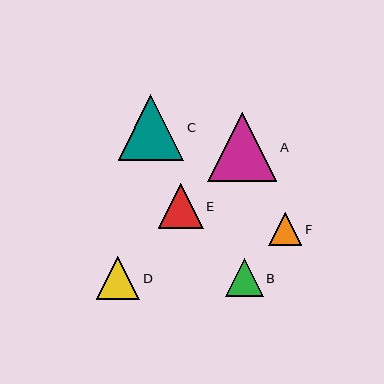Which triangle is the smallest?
Triangle F is the smallest with a size of approximately 34 pixels.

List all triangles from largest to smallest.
From largest to smallest: A, C, E, D, B, F.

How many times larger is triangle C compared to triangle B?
Triangle C is approximately 1.7 times the size of triangle B.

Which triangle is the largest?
Triangle A is the largest with a size of approximately 69 pixels.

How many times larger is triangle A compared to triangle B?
Triangle A is approximately 1.8 times the size of triangle B.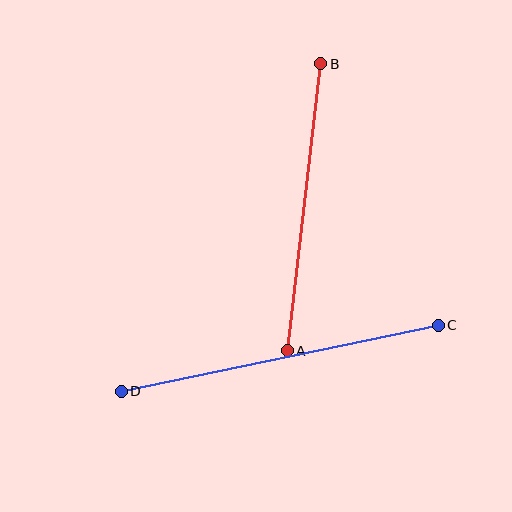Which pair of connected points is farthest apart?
Points C and D are farthest apart.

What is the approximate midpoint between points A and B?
The midpoint is at approximately (304, 207) pixels.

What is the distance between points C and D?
The distance is approximately 324 pixels.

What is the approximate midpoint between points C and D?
The midpoint is at approximately (280, 358) pixels.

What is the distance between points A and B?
The distance is approximately 289 pixels.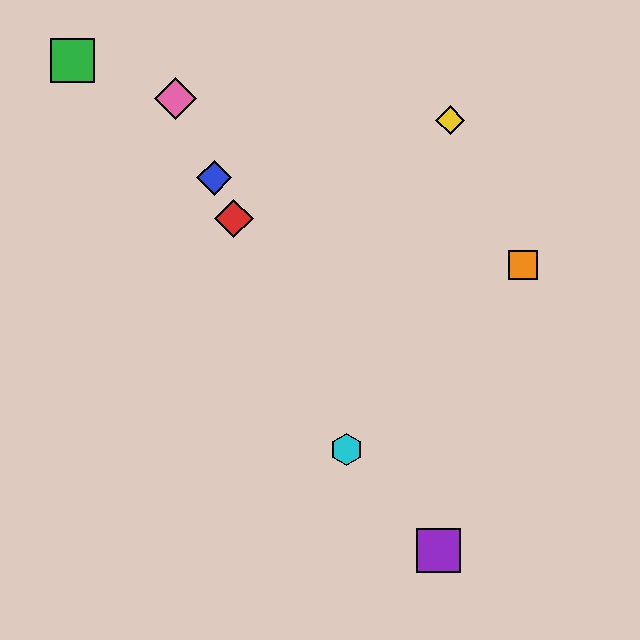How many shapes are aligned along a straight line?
4 shapes (the red diamond, the blue diamond, the cyan hexagon, the pink diamond) are aligned along a straight line.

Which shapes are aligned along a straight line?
The red diamond, the blue diamond, the cyan hexagon, the pink diamond are aligned along a straight line.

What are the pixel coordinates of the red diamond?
The red diamond is at (234, 218).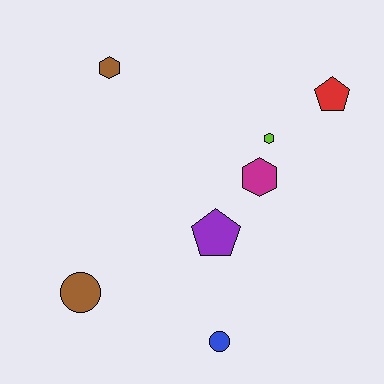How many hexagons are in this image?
There are 3 hexagons.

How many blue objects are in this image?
There is 1 blue object.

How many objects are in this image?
There are 7 objects.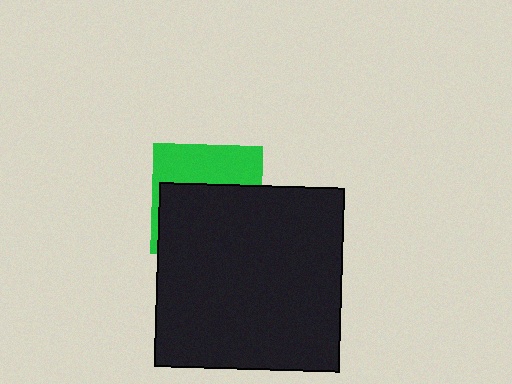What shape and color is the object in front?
The object in front is a black square.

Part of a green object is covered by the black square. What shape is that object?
It is a square.